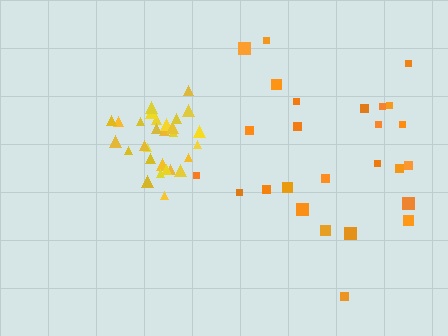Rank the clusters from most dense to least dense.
yellow, orange.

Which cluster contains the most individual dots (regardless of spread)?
Yellow (29).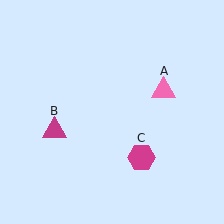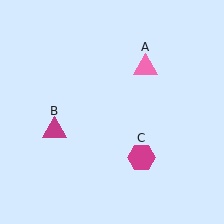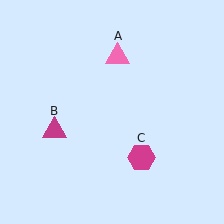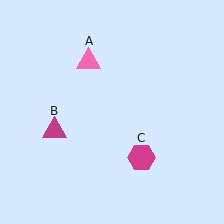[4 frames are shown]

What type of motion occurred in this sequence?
The pink triangle (object A) rotated counterclockwise around the center of the scene.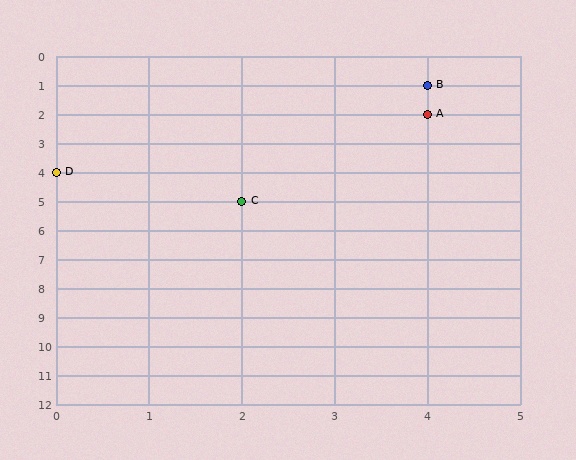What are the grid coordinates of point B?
Point B is at grid coordinates (4, 1).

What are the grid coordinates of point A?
Point A is at grid coordinates (4, 2).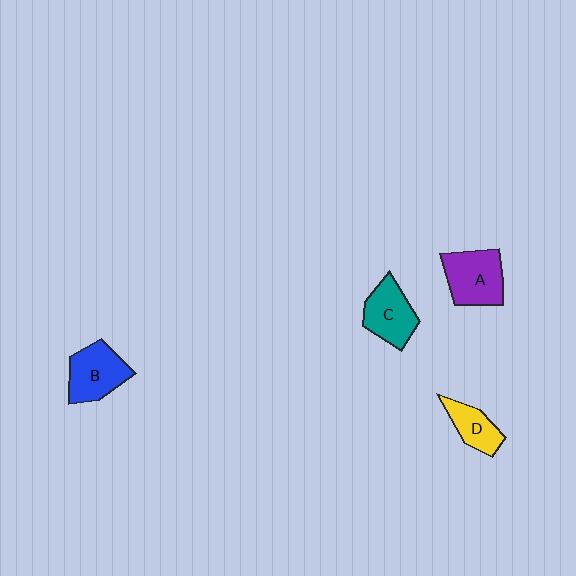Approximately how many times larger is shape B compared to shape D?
Approximately 1.4 times.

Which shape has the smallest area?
Shape D (yellow).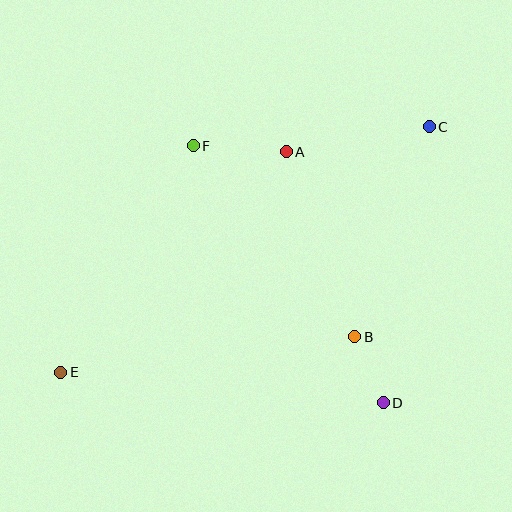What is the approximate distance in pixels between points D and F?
The distance between D and F is approximately 320 pixels.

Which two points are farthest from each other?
Points C and E are farthest from each other.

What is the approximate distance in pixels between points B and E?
The distance between B and E is approximately 296 pixels.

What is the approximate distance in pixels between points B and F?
The distance between B and F is approximately 250 pixels.